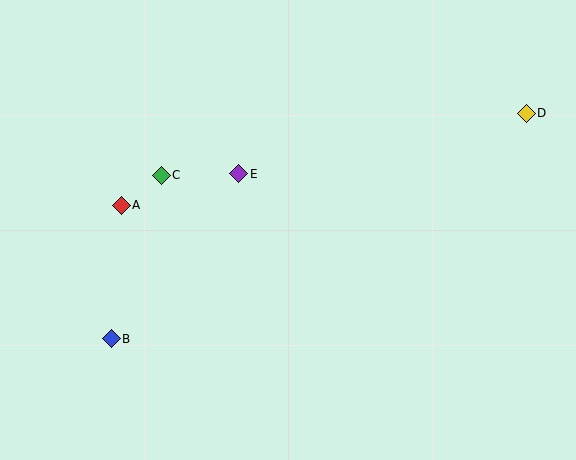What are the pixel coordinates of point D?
Point D is at (526, 113).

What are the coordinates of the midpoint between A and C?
The midpoint between A and C is at (141, 190).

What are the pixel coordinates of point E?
Point E is at (239, 174).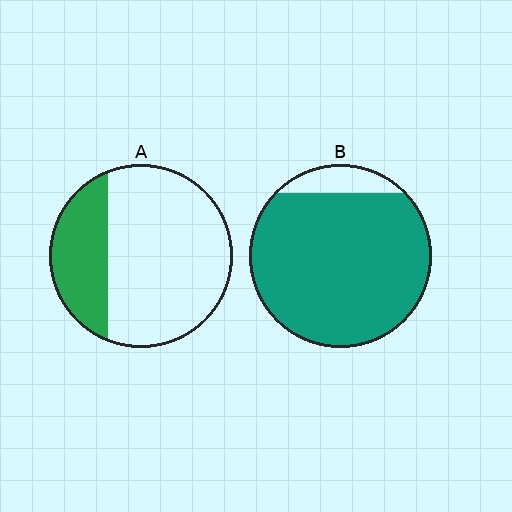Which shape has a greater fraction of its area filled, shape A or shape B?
Shape B.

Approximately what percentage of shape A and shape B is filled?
A is approximately 30% and B is approximately 90%.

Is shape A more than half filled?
No.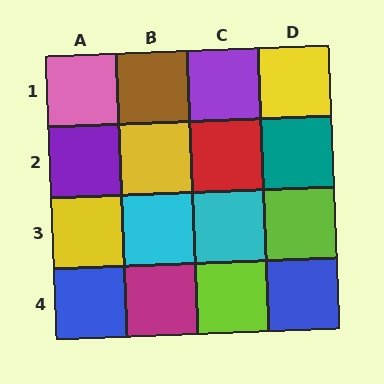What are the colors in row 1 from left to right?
Pink, brown, purple, yellow.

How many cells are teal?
1 cell is teal.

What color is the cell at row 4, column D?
Blue.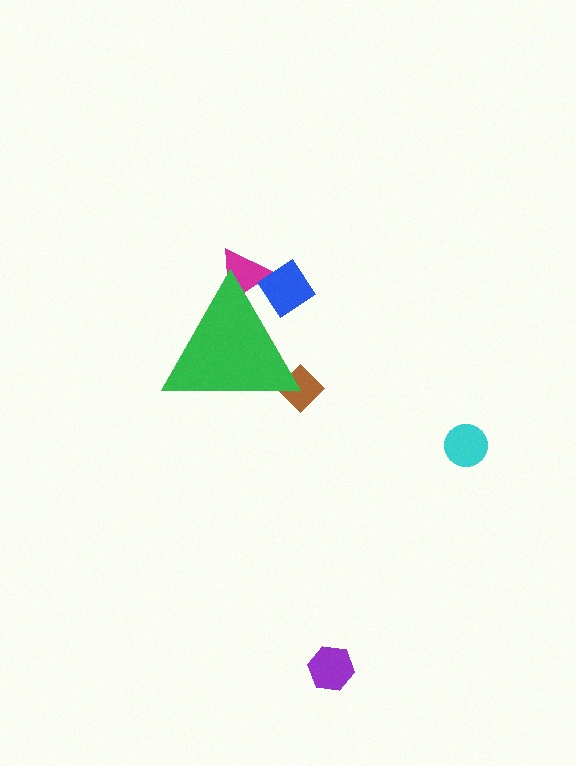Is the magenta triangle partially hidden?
Yes, the magenta triangle is partially hidden behind the green triangle.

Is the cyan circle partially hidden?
No, the cyan circle is fully visible.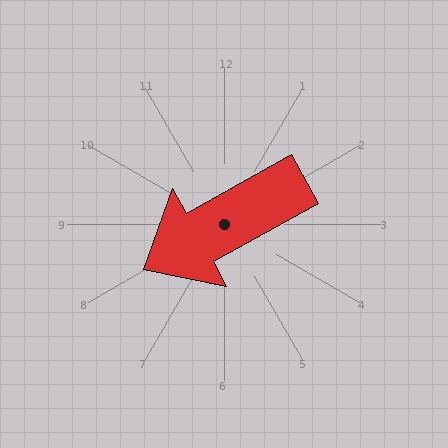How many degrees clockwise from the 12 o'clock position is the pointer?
Approximately 241 degrees.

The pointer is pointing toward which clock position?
Roughly 8 o'clock.